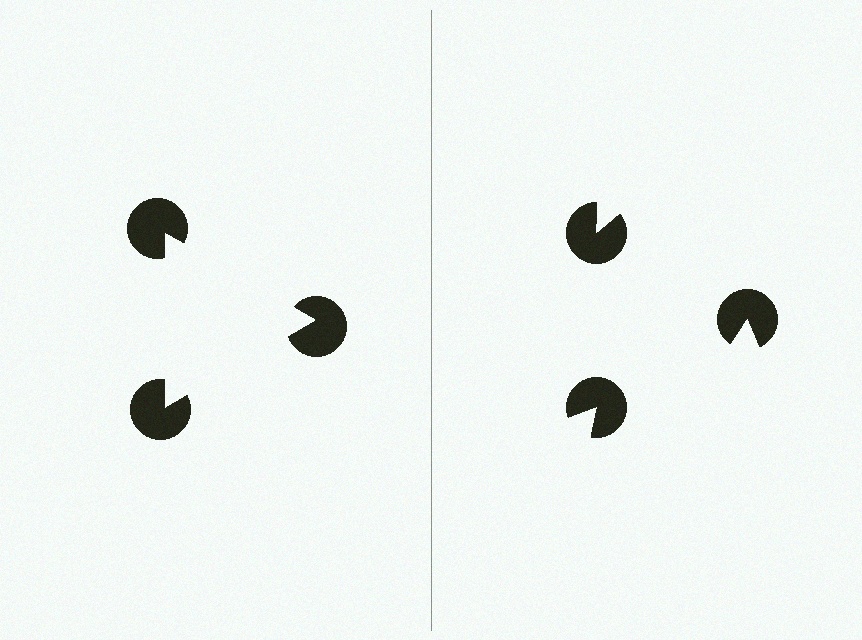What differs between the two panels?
The pac-man discs are positioned identically on both sides; only the wedge orientations differ. On the left they align to a triangle; on the right they are misaligned.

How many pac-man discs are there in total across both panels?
6 — 3 on each side.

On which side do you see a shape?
An illusory triangle appears on the left side. On the right side the wedge cuts are rotated, so no coherent shape forms.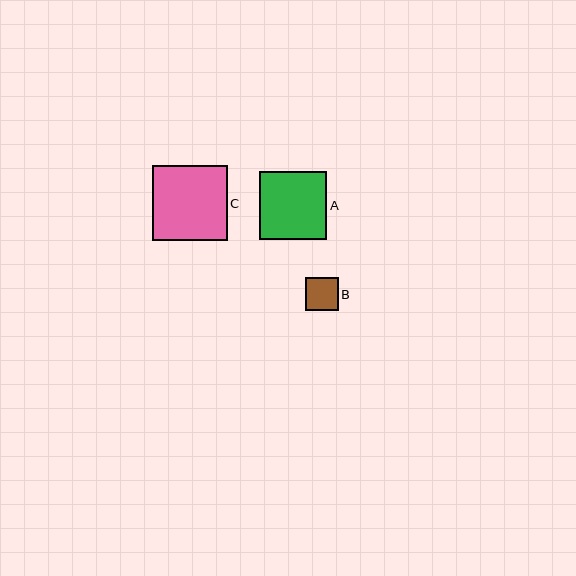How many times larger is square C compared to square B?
Square C is approximately 2.3 times the size of square B.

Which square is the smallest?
Square B is the smallest with a size of approximately 33 pixels.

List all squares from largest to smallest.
From largest to smallest: C, A, B.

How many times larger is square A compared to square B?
Square A is approximately 2.1 times the size of square B.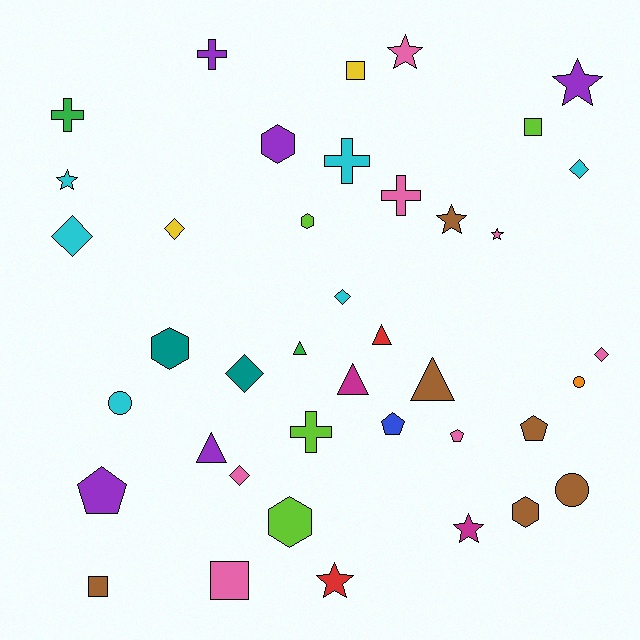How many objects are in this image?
There are 40 objects.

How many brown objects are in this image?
There are 6 brown objects.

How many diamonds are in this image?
There are 7 diamonds.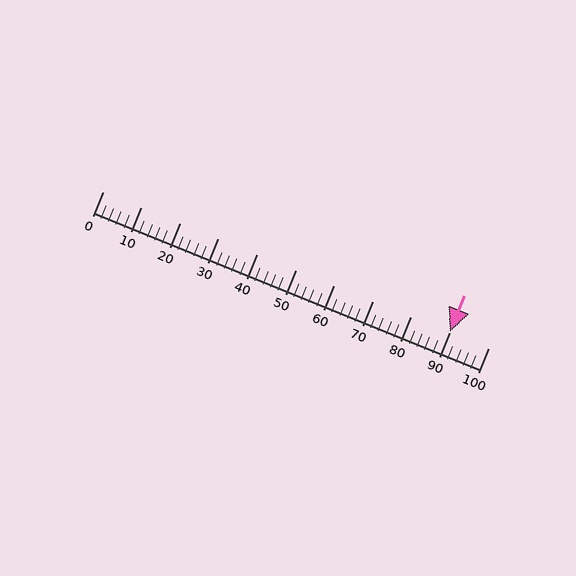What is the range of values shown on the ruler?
The ruler shows values from 0 to 100.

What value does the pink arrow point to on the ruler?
The pink arrow points to approximately 90.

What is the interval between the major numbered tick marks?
The major tick marks are spaced 10 units apart.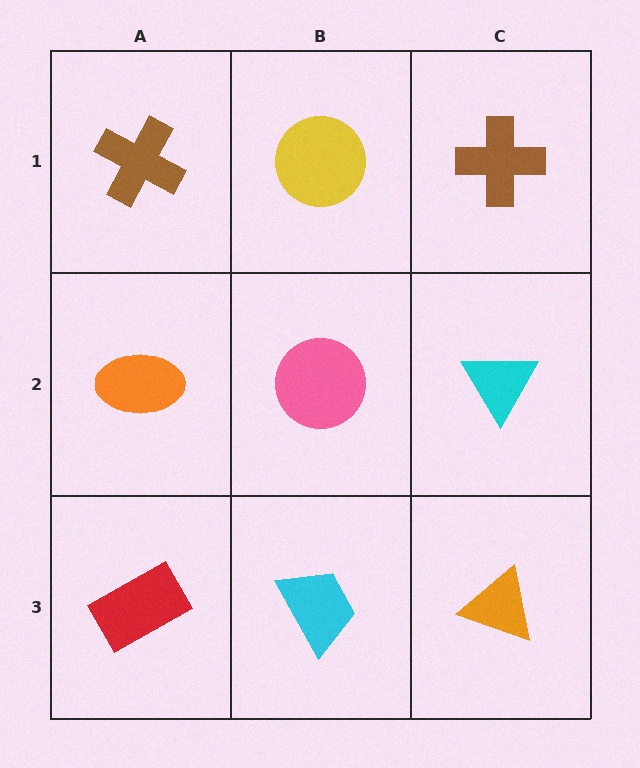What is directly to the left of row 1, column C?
A yellow circle.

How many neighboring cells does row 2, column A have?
3.